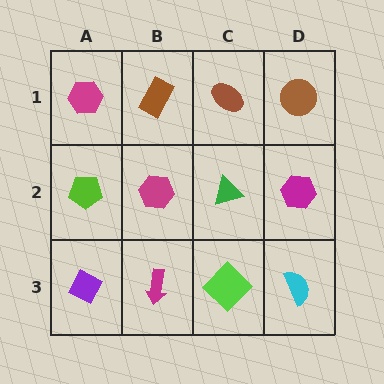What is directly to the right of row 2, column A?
A magenta hexagon.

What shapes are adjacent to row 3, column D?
A magenta hexagon (row 2, column D), a lime diamond (row 3, column C).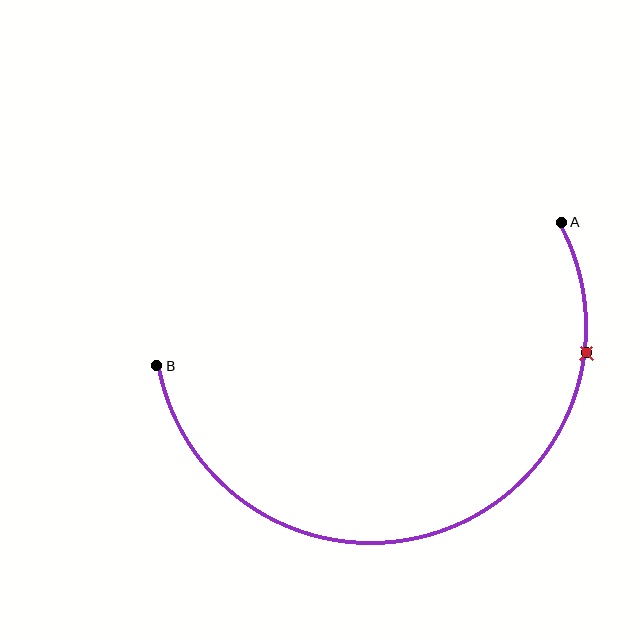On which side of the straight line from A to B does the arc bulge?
The arc bulges below the straight line connecting A and B.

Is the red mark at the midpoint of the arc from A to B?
No. The red mark lies on the arc but is closer to endpoint A. The arc midpoint would be at the point on the curve equidistant along the arc from both A and B.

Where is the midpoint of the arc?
The arc midpoint is the point on the curve farthest from the straight line joining A and B. It sits below that line.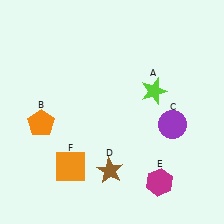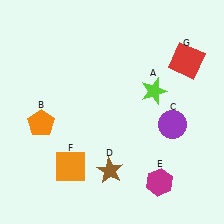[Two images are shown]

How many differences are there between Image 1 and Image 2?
There is 1 difference between the two images.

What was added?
A red square (G) was added in Image 2.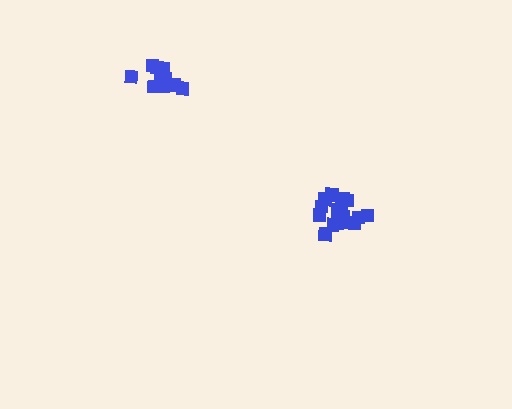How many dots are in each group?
Group 1: 12 dots, Group 2: 18 dots (30 total).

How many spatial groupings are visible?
There are 2 spatial groupings.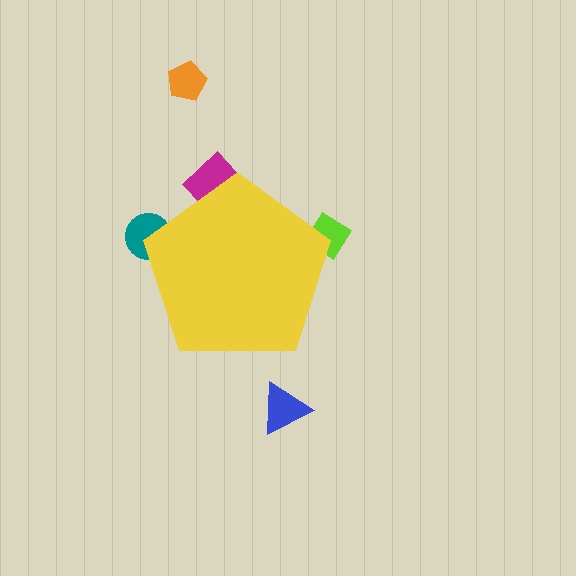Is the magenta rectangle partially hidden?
Yes, the magenta rectangle is partially hidden behind the yellow pentagon.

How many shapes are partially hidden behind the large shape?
3 shapes are partially hidden.